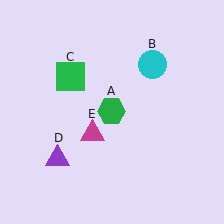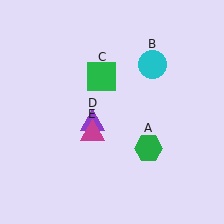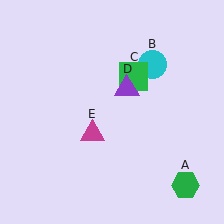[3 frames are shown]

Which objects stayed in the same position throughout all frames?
Cyan circle (object B) and magenta triangle (object E) remained stationary.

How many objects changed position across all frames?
3 objects changed position: green hexagon (object A), green square (object C), purple triangle (object D).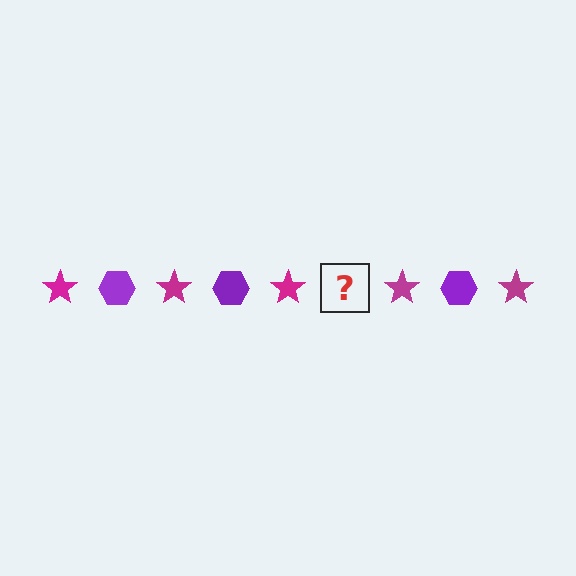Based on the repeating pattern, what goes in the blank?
The blank should be a purple hexagon.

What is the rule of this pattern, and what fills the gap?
The rule is that the pattern alternates between magenta star and purple hexagon. The gap should be filled with a purple hexagon.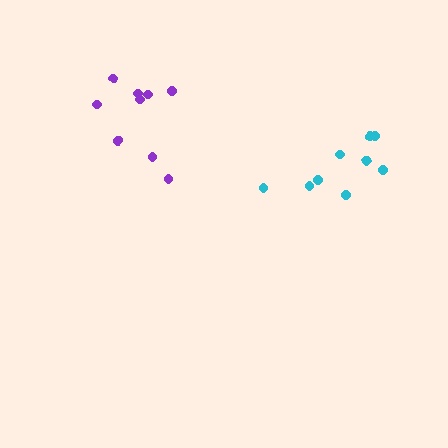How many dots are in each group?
Group 1: 9 dots, Group 2: 9 dots (18 total).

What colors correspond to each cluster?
The clusters are colored: cyan, purple.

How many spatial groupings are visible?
There are 2 spatial groupings.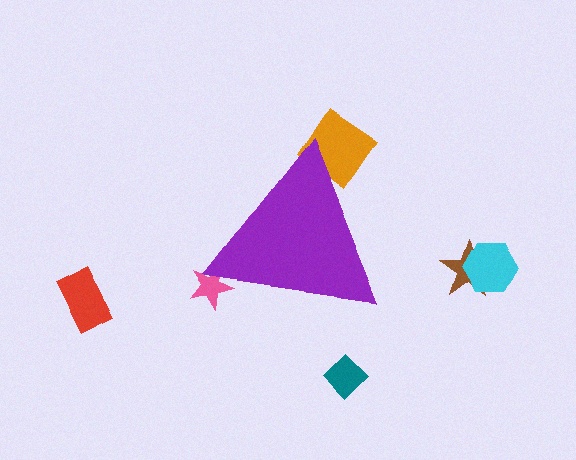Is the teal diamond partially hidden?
No, the teal diamond is fully visible.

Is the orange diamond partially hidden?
Yes, the orange diamond is partially hidden behind the purple triangle.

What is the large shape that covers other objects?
A purple triangle.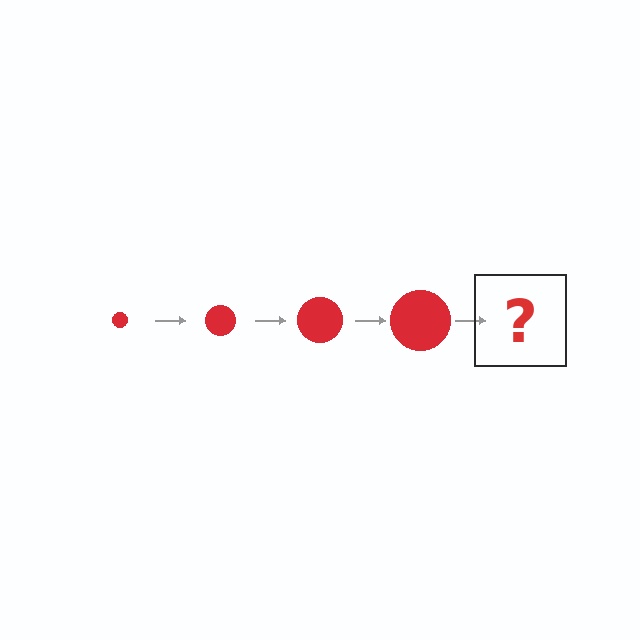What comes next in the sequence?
The next element should be a red circle, larger than the previous one.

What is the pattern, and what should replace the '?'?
The pattern is that the circle gets progressively larger each step. The '?' should be a red circle, larger than the previous one.